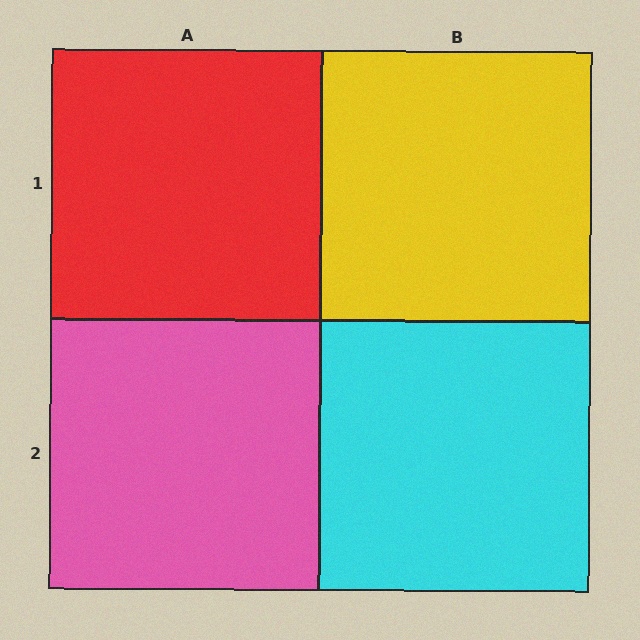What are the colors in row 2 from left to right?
Pink, cyan.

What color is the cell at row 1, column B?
Yellow.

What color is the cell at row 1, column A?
Red.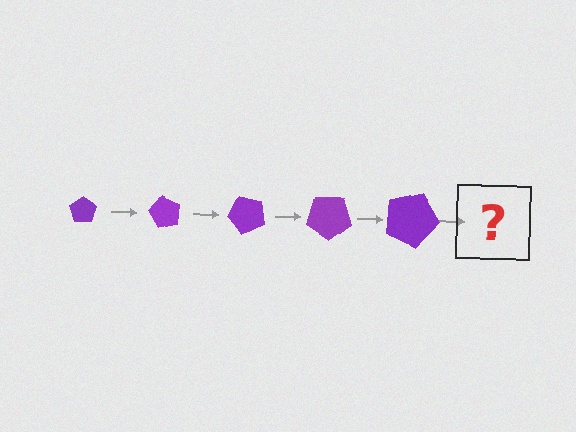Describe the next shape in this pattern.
It should be a pentagon, larger than the previous one and rotated 300 degrees from the start.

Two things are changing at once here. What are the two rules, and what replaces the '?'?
The two rules are that the pentagon grows larger each step and it rotates 60 degrees each step. The '?' should be a pentagon, larger than the previous one and rotated 300 degrees from the start.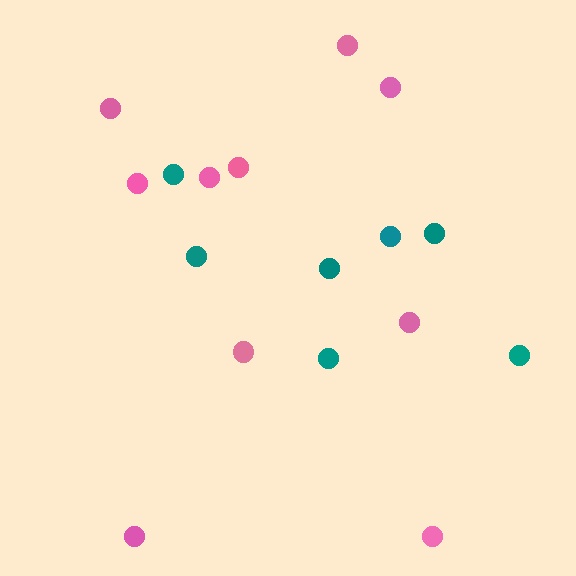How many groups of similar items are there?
There are 2 groups: one group of teal circles (7) and one group of pink circles (10).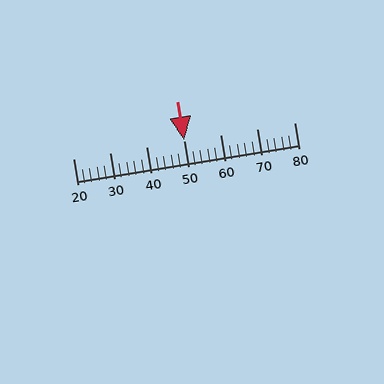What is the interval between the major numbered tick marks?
The major tick marks are spaced 10 units apart.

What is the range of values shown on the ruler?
The ruler shows values from 20 to 80.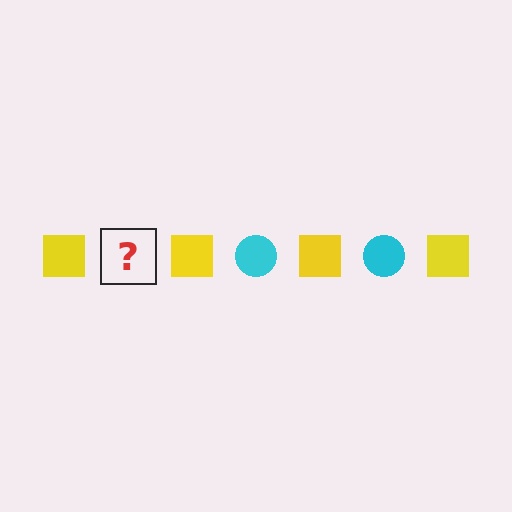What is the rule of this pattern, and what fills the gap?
The rule is that the pattern alternates between yellow square and cyan circle. The gap should be filled with a cyan circle.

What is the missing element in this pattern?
The missing element is a cyan circle.